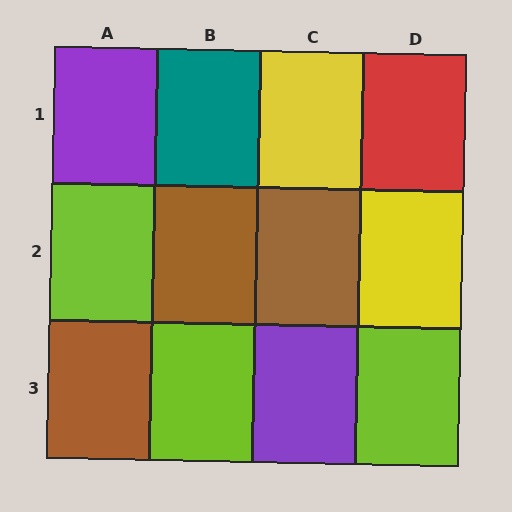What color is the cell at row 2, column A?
Lime.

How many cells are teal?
1 cell is teal.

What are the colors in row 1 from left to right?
Purple, teal, yellow, red.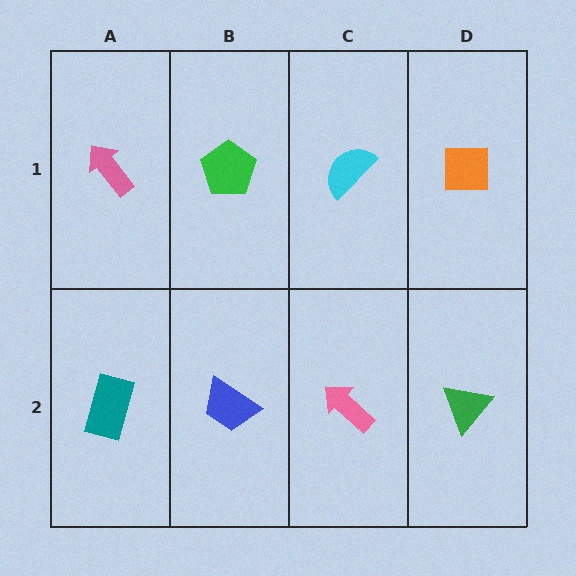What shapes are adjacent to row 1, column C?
A pink arrow (row 2, column C), a green pentagon (row 1, column B), an orange square (row 1, column D).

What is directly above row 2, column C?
A cyan semicircle.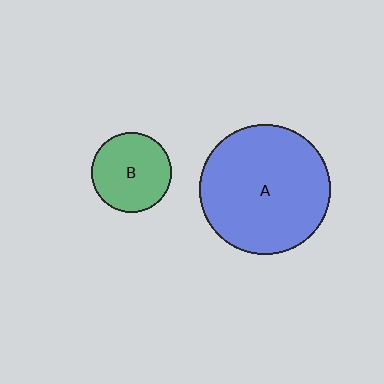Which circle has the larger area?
Circle A (blue).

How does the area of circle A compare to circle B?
Approximately 2.7 times.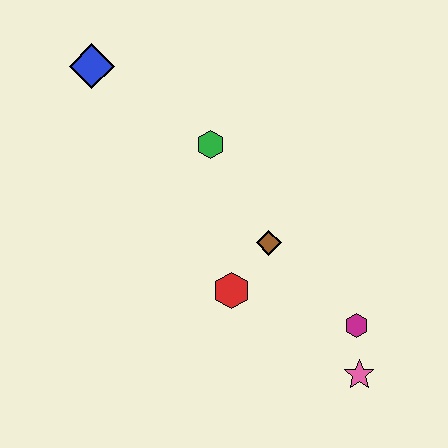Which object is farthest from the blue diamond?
The pink star is farthest from the blue diamond.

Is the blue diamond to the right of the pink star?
No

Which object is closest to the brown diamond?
The red hexagon is closest to the brown diamond.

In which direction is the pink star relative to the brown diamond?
The pink star is below the brown diamond.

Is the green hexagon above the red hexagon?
Yes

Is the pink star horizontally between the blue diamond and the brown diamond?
No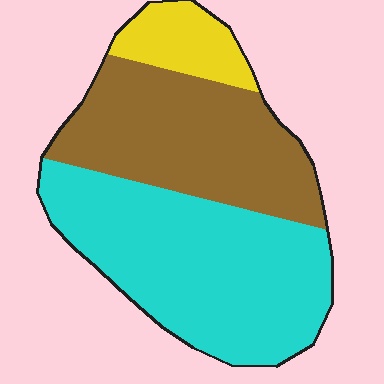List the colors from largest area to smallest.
From largest to smallest: cyan, brown, yellow.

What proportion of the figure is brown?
Brown takes up between a quarter and a half of the figure.